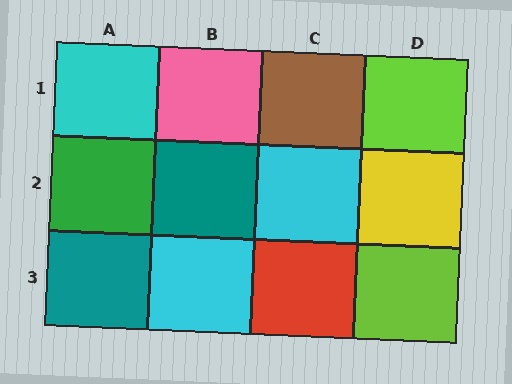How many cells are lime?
2 cells are lime.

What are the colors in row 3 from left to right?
Teal, cyan, red, lime.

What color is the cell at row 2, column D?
Yellow.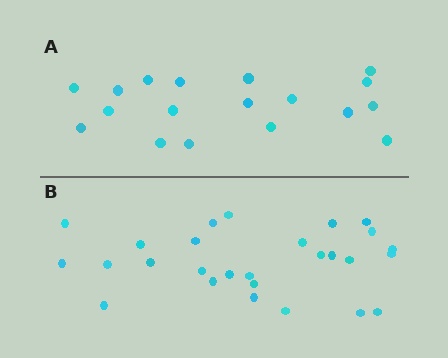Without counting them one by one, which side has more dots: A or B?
Region B (the bottom region) has more dots.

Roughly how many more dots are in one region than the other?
Region B has roughly 8 or so more dots than region A.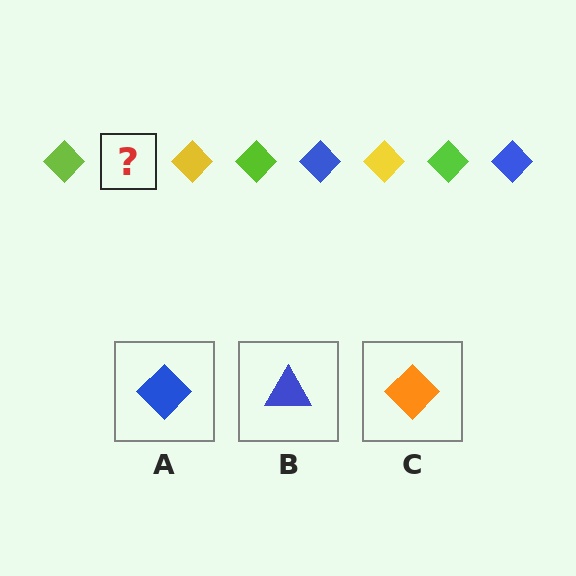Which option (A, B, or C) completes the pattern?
A.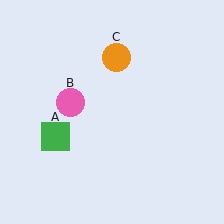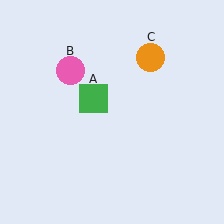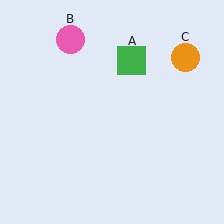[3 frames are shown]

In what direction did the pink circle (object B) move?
The pink circle (object B) moved up.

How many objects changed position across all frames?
3 objects changed position: green square (object A), pink circle (object B), orange circle (object C).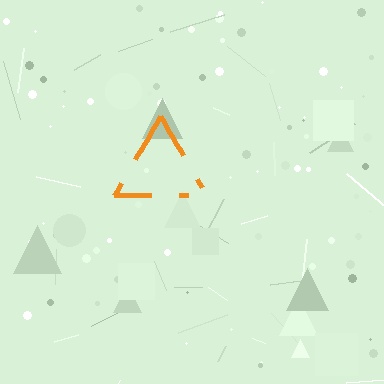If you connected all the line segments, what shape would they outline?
They would outline a triangle.